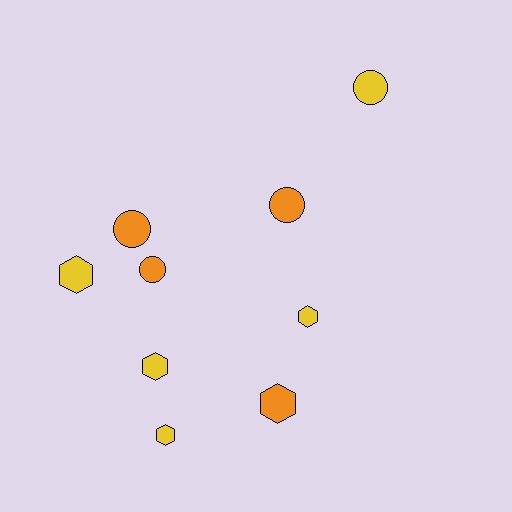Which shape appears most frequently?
Hexagon, with 5 objects.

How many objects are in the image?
There are 9 objects.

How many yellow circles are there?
There is 1 yellow circle.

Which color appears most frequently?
Yellow, with 5 objects.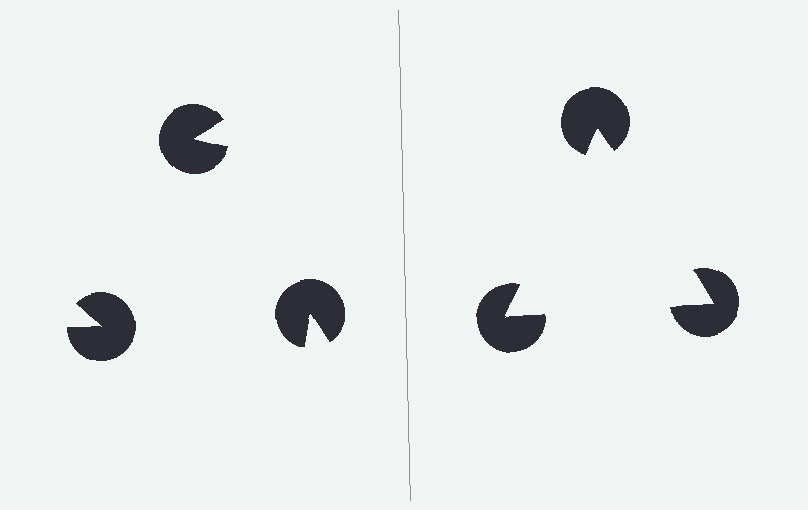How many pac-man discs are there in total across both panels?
6 — 3 on each side.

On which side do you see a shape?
An illusory triangle appears on the right side. On the left side the wedge cuts are rotated, so no coherent shape forms.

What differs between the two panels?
The pac-man discs are positioned identically on both sides; only the wedge orientations differ. On the right they align to a triangle; on the left they are misaligned.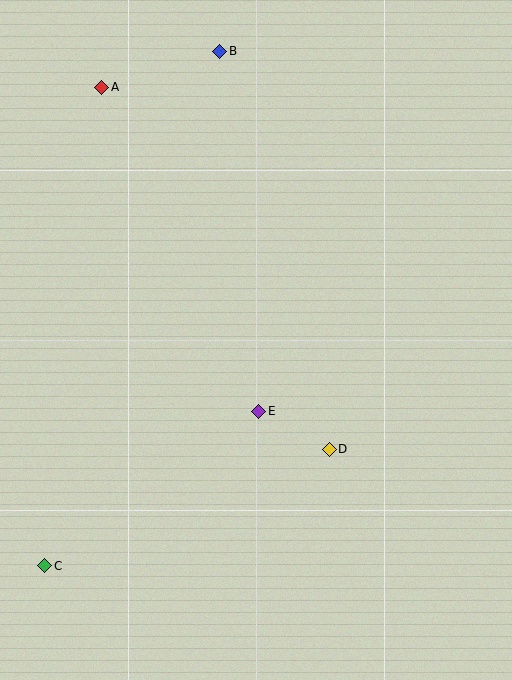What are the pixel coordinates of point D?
Point D is at (329, 449).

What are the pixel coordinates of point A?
Point A is at (102, 87).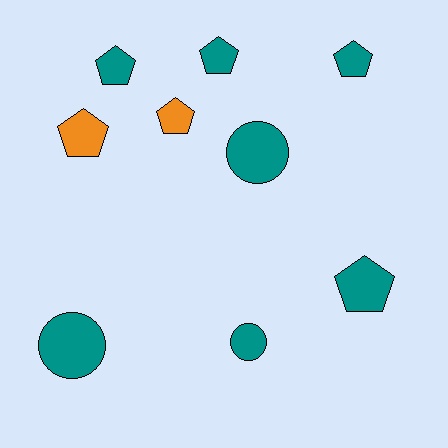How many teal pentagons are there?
There are 4 teal pentagons.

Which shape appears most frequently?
Pentagon, with 6 objects.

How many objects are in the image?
There are 9 objects.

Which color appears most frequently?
Teal, with 7 objects.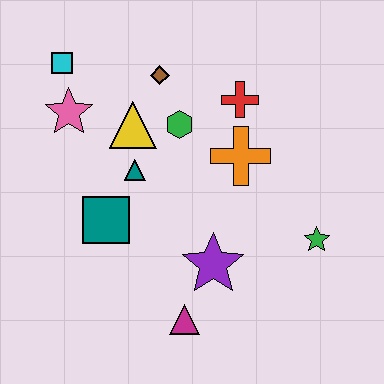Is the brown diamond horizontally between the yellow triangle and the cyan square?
No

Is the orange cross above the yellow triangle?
No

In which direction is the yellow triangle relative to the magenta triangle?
The yellow triangle is above the magenta triangle.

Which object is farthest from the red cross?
The magenta triangle is farthest from the red cross.